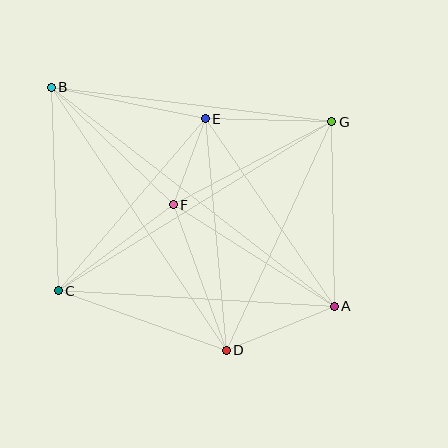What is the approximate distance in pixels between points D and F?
The distance between D and F is approximately 155 pixels.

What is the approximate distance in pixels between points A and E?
The distance between A and E is approximately 227 pixels.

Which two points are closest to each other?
Points E and F are closest to each other.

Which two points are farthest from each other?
Points A and B are farthest from each other.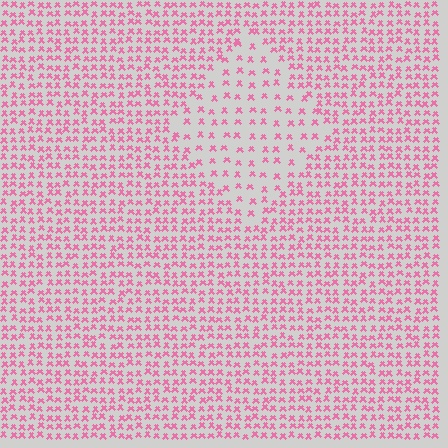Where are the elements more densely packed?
The elements are more densely packed outside the diamond boundary.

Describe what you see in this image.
The image contains small pink elements arranged at two different densities. A diamond-shaped region is visible where the elements are less densely packed than the surrounding area.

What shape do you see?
I see a diamond.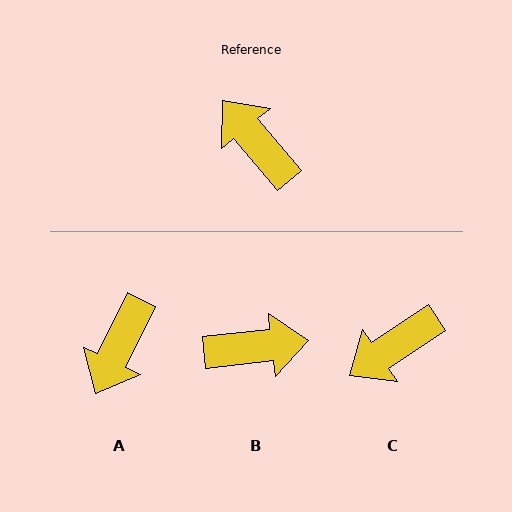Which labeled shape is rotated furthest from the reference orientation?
B, about 123 degrees away.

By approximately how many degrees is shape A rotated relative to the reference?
Approximately 114 degrees counter-clockwise.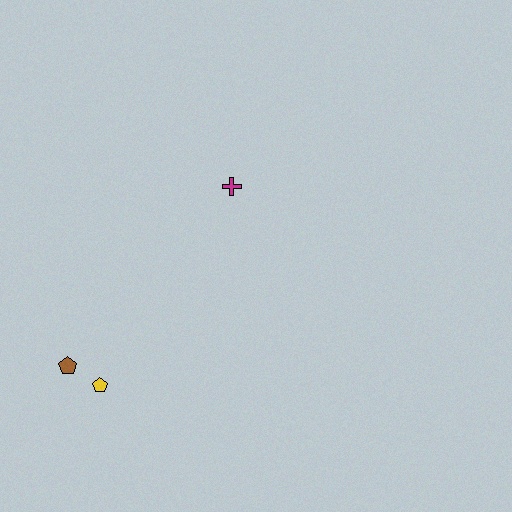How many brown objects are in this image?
There is 1 brown object.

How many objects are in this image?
There are 3 objects.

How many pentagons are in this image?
There are 2 pentagons.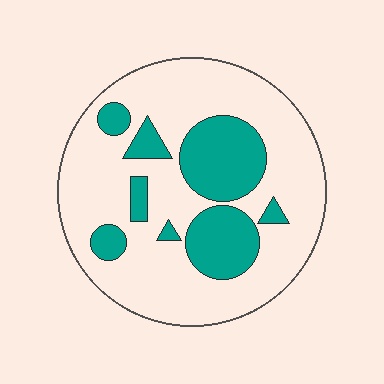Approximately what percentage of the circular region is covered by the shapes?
Approximately 25%.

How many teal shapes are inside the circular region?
8.